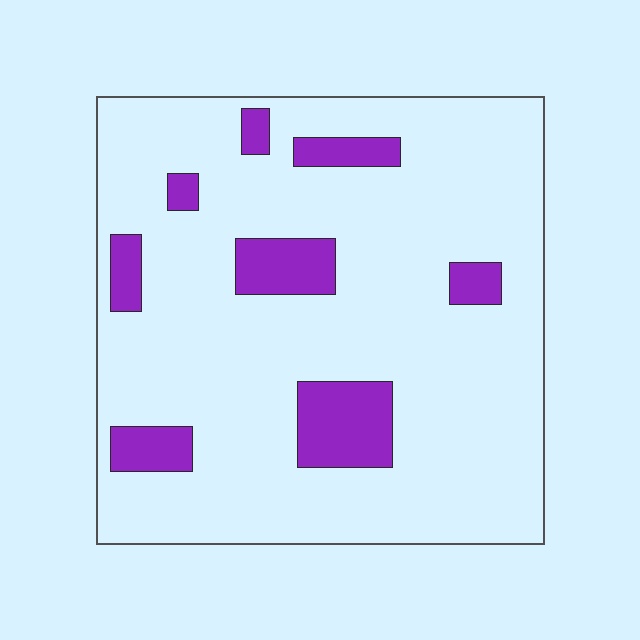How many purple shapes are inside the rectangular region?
8.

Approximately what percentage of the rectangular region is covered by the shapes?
Approximately 15%.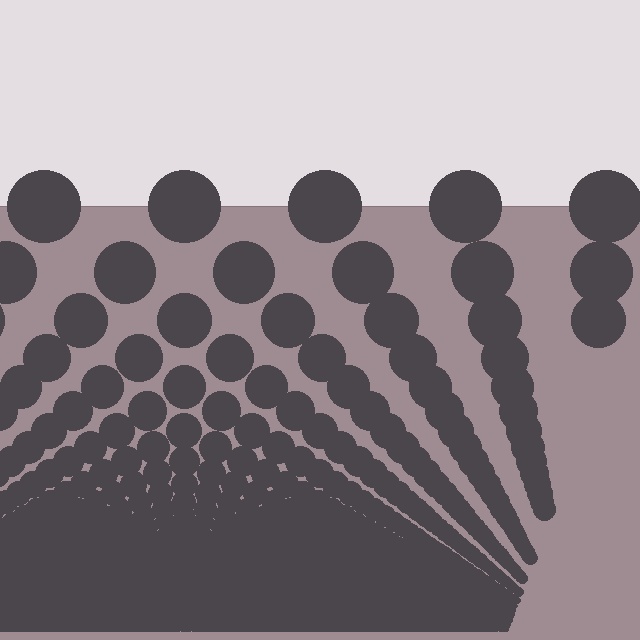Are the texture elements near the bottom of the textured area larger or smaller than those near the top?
Smaller. The gradient is inverted — elements near the bottom are smaller and denser.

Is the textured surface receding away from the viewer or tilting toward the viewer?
The surface appears to tilt toward the viewer. Texture elements get larger and sparser toward the top.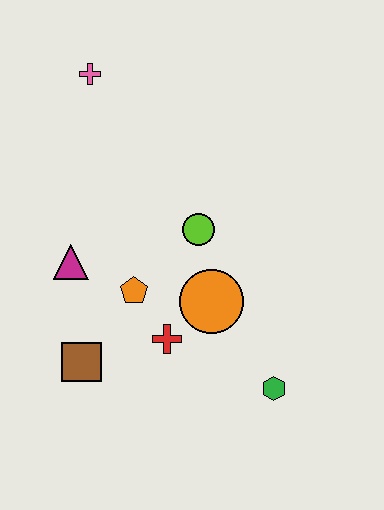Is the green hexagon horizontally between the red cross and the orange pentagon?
No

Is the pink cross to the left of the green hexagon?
Yes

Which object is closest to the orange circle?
The red cross is closest to the orange circle.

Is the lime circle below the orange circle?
No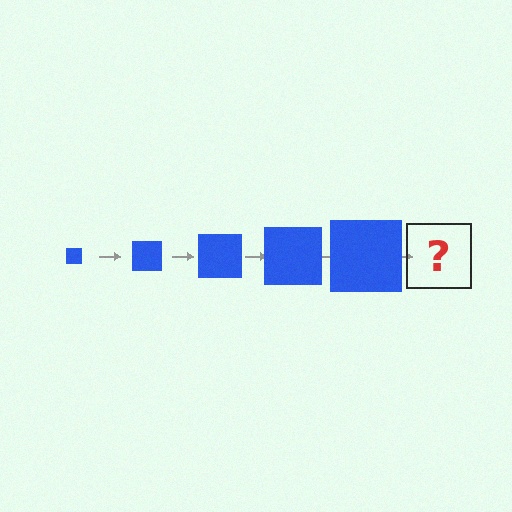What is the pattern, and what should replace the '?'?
The pattern is that the square gets progressively larger each step. The '?' should be a blue square, larger than the previous one.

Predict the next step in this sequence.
The next step is a blue square, larger than the previous one.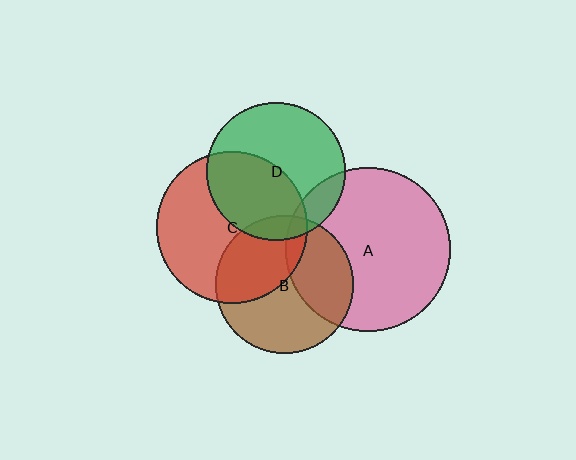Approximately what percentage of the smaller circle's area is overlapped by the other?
Approximately 5%.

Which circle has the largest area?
Circle A (pink).